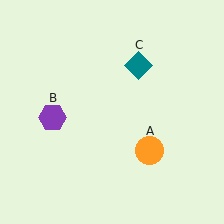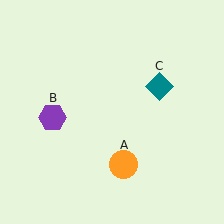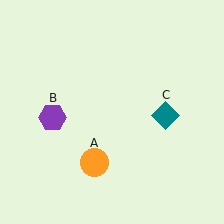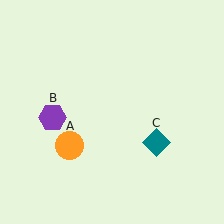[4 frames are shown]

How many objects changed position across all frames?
2 objects changed position: orange circle (object A), teal diamond (object C).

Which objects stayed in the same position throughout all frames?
Purple hexagon (object B) remained stationary.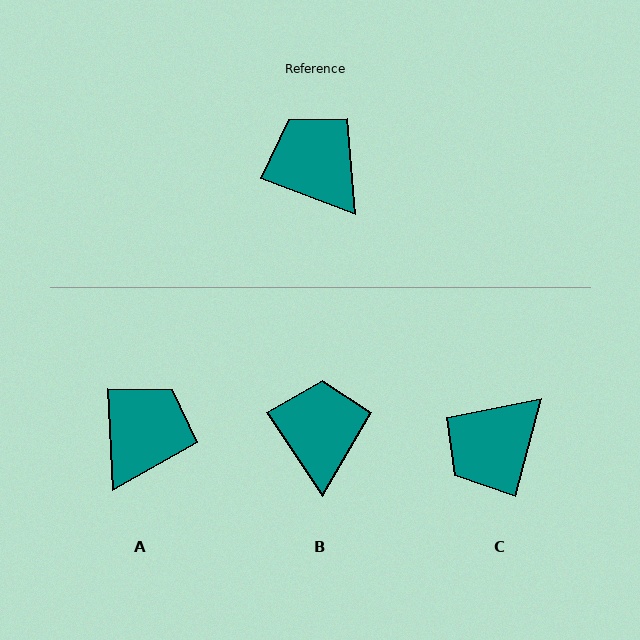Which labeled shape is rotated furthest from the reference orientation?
C, about 96 degrees away.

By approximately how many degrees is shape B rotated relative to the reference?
Approximately 35 degrees clockwise.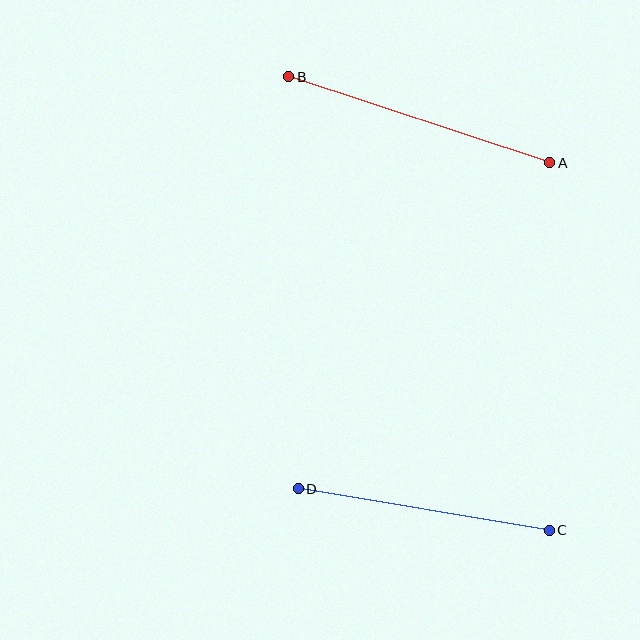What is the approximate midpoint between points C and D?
The midpoint is at approximately (424, 510) pixels.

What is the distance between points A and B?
The distance is approximately 275 pixels.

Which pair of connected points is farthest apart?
Points A and B are farthest apart.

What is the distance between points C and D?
The distance is approximately 254 pixels.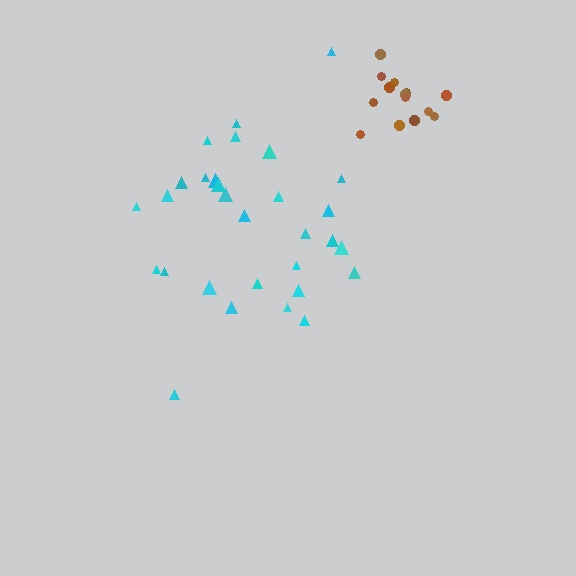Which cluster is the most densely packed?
Brown.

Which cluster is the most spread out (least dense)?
Cyan.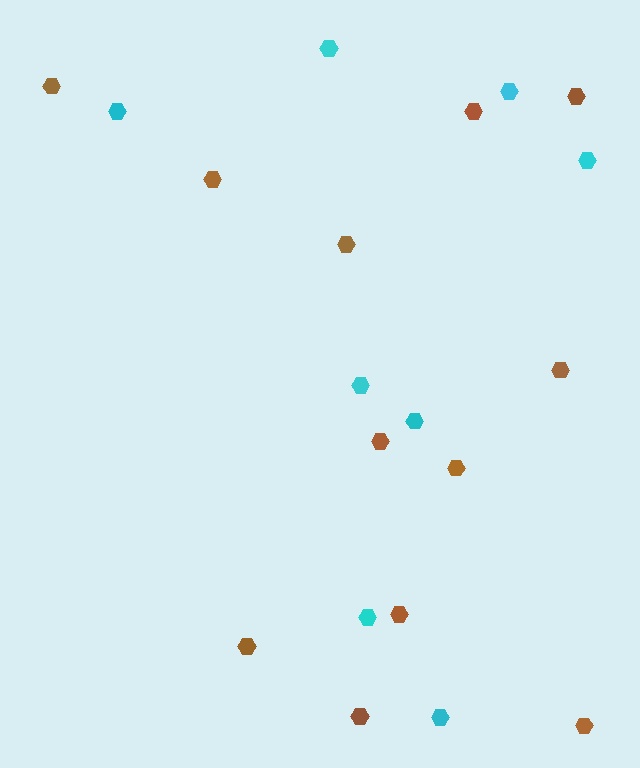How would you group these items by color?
There are 2 groups: one group of brown hexagons (12) and one group of cyan hexagons (8).